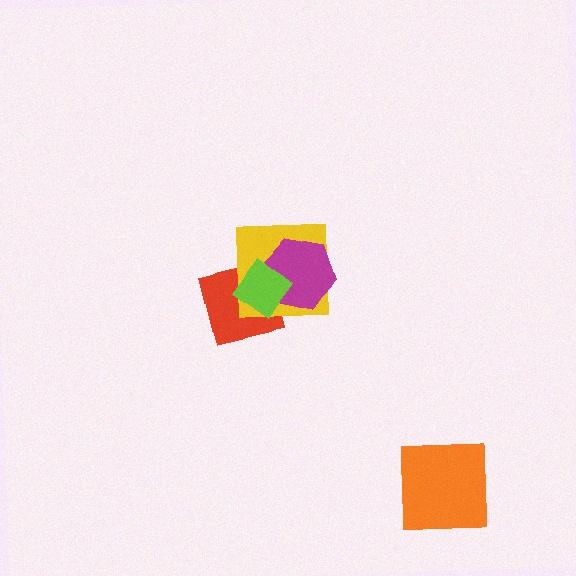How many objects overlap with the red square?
3 objects overlap with the red square.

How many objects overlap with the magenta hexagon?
3 objects overlap with the magenta hexagon.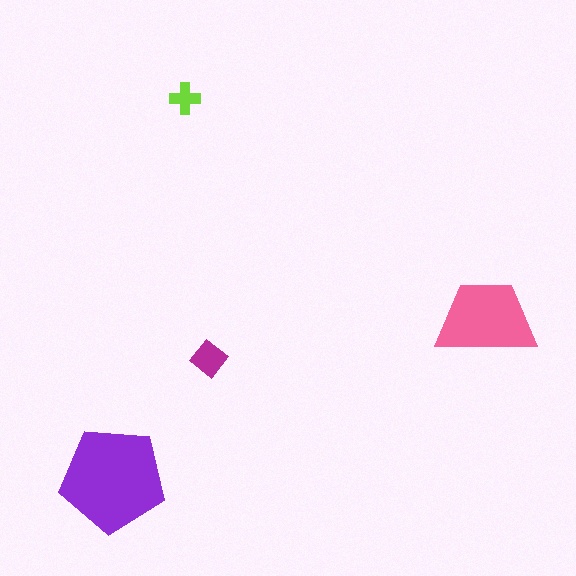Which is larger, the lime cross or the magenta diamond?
The magenta diamond.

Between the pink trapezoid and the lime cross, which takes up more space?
The pink trapezoid.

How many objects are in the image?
There are 4 objects in the image.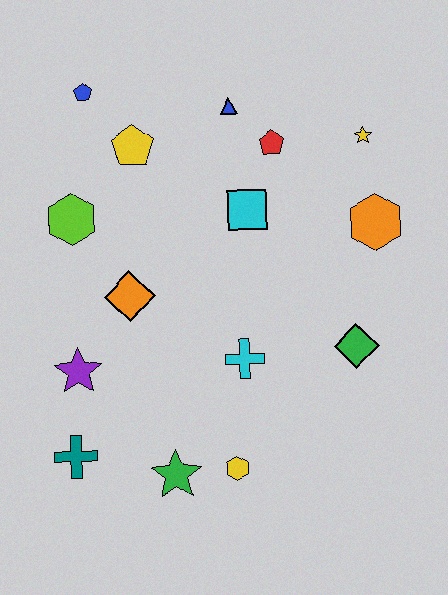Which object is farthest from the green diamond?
The blue pentagon is farthest from the green diamond.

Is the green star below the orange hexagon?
Yes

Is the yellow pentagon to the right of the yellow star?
No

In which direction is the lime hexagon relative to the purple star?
The lime hexagon is above the purple star.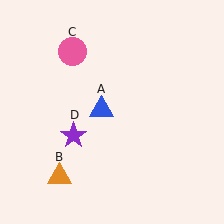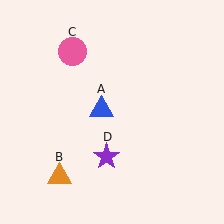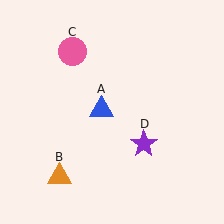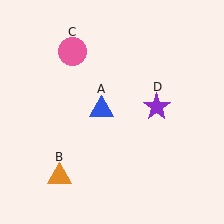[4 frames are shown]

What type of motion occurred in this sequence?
The purple star (object D) rotated counterclockwise around the center of the scene.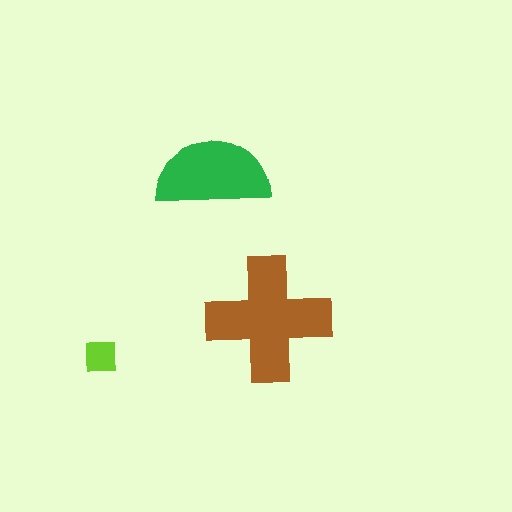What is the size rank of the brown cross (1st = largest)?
1st.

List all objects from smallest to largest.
The lime square, the green semicircle, the brown cross.